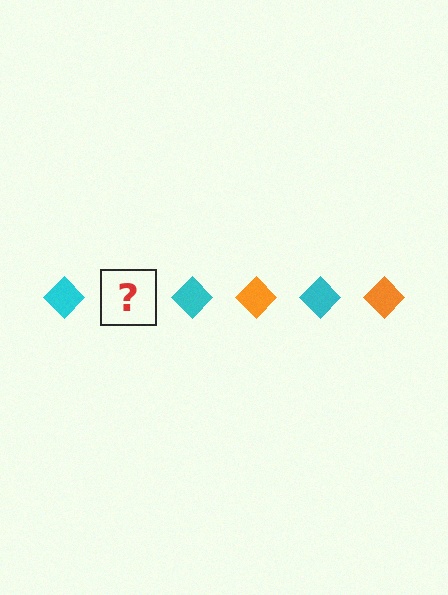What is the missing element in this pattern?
The missing element is an orange diamond.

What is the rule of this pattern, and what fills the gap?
The rule is that the pattern cycles through cyan, orange diamonds. The gap should be filled with an orange diamond.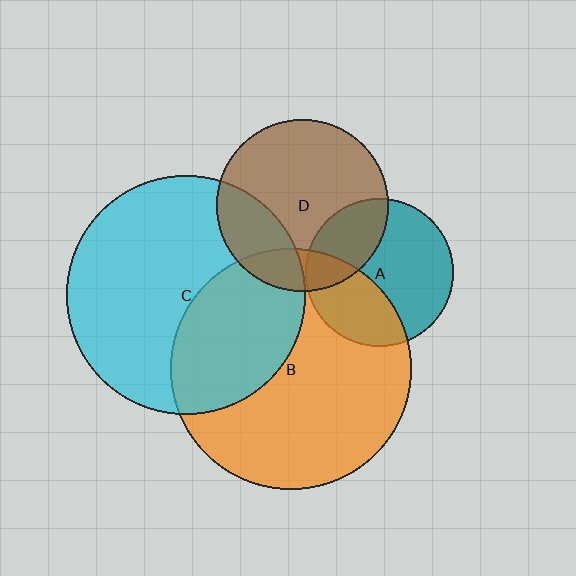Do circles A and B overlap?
Yes.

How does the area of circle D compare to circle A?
Approximately 1.4 times.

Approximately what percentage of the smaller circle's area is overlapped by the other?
Approximately 35%.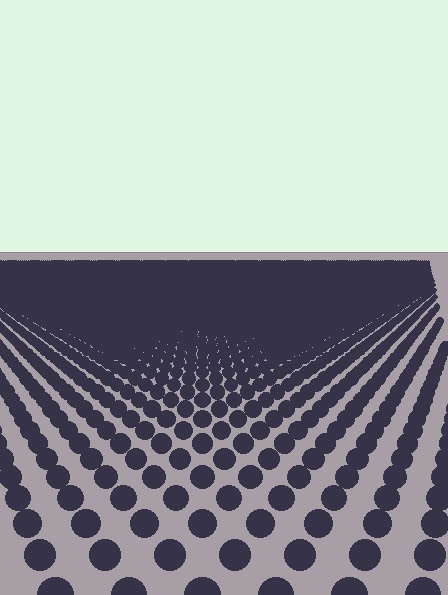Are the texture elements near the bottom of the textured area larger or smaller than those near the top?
Larger. Near the bottom, elements are closer to the viewer and appear at a bigger on-screen size.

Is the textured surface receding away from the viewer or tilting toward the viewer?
The surface is receding away from the viewer. Texture elements get smaller and denser toward the top.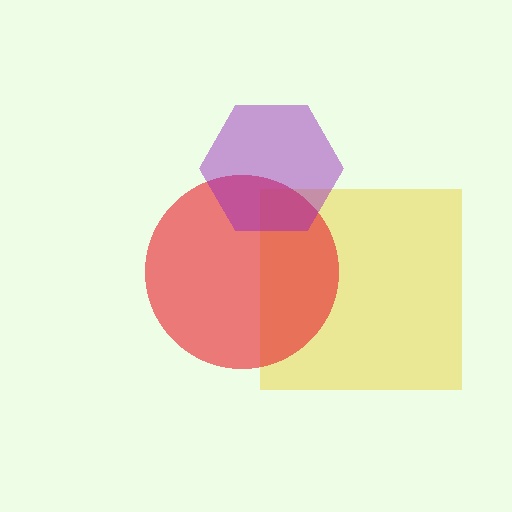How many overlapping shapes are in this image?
There are 3 overlapping shapes in the image.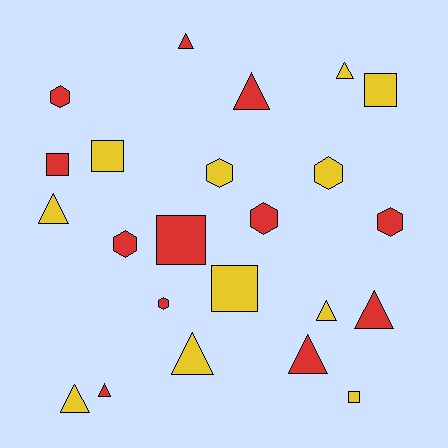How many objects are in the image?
There are 23 objects.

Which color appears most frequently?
Red, with 12 objects.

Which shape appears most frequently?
Triangle, with 10 objects.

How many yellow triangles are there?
There are 5 yellow triangles.